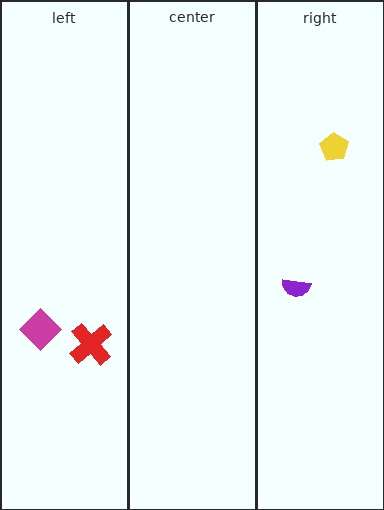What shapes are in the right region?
The yellow pentagon, the purple semicircle.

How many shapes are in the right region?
2.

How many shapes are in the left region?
2.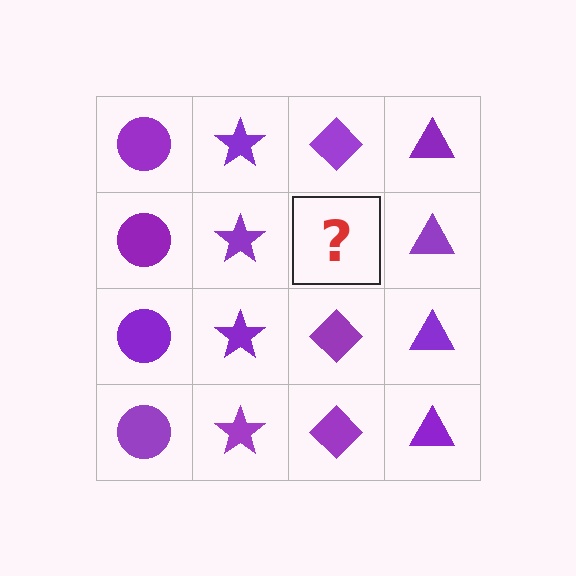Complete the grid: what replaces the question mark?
The question mark should be replaced with a purple diamond.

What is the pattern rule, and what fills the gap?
The rule is that each column has a consistent shape. The gap should be filled with a purple diamond.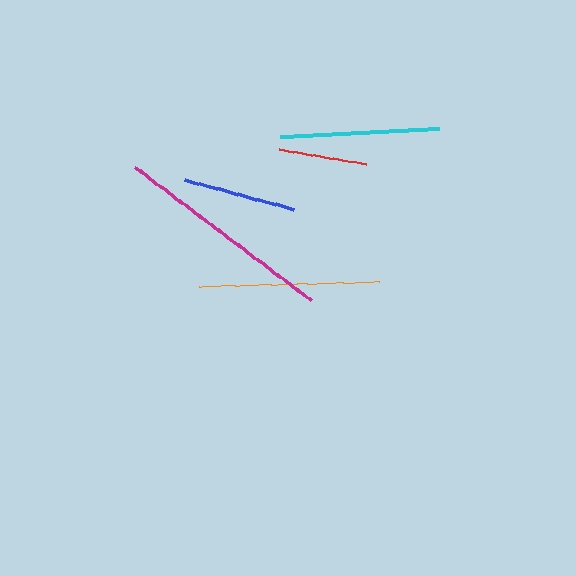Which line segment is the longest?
The magenta line is the longest at approximately 221 pixels.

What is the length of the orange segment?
The orange segment is approximately 180 pixels long.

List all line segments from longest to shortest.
From longest to shortest: magenta, orange, cyan, blue, red.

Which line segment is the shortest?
The red line is the shortest at approximately 88 pixels.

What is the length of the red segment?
The red segment is approximately 88 pixels long.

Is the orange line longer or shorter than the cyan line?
The orange line is longer than the cyan line.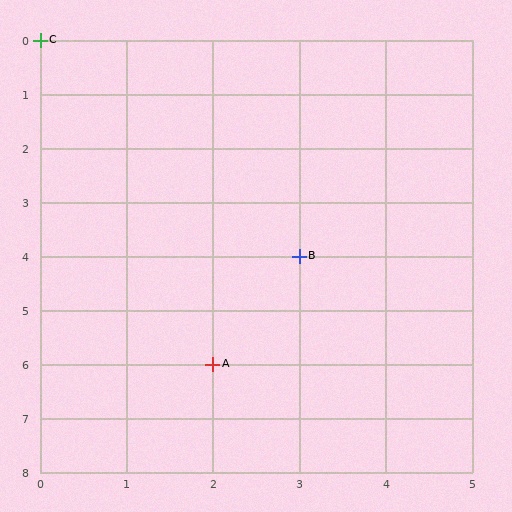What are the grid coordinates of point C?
Point C is at grid coordinates (0, 0).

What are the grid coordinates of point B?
Point B is at grid coordinates (3, 4).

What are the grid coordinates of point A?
Point A is at grid coordinates (2, 6).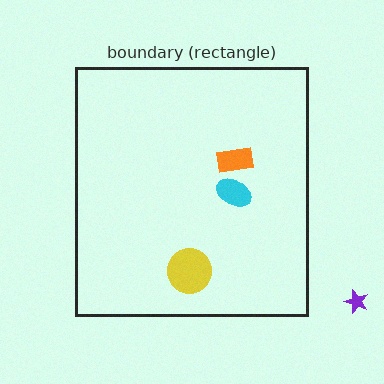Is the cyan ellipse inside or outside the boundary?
Inside.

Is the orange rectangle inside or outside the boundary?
Inside.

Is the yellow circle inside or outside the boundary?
Inside.